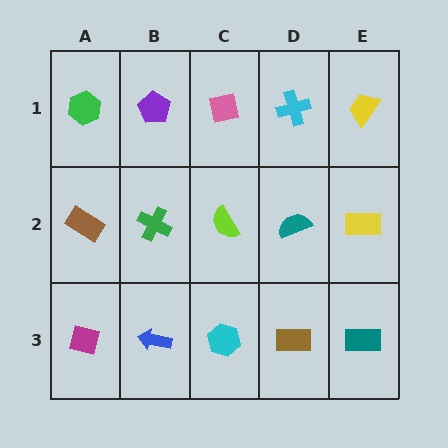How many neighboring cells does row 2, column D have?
4.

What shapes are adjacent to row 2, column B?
A purple pentagon (row 1, column B), a blue arrow (row 3, column B), a brown rectangle (row 2, column A), a lime semicircle (row 2, column C).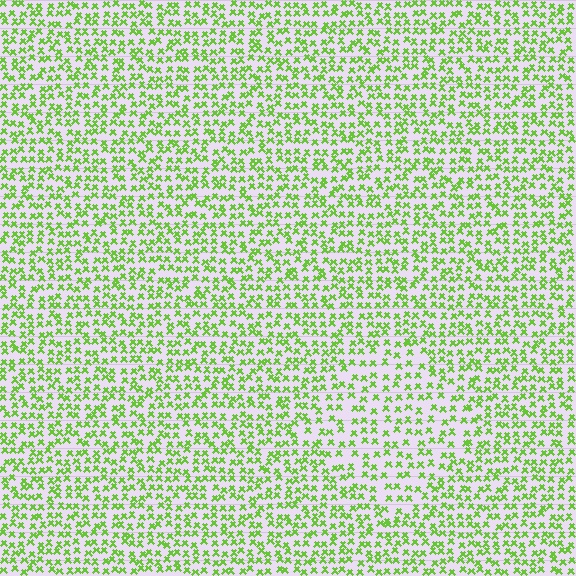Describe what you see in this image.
The image contains small lime elements arranged at two different densities. A diamond-shaped region is visible where the elements are less densely packed than the surrounding area.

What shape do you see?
I see a diamond.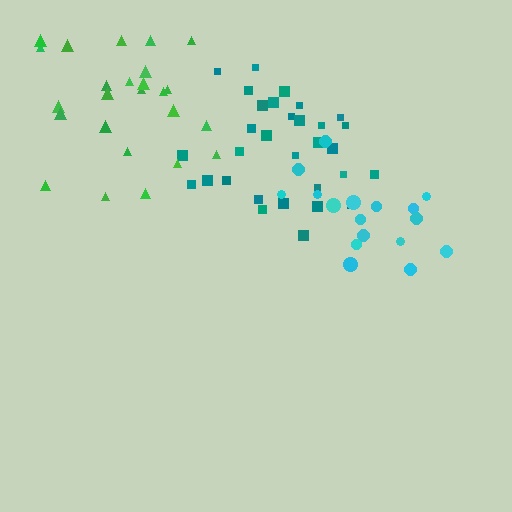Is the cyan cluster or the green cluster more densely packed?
Cyan.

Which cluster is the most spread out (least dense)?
Green.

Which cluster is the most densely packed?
Teal.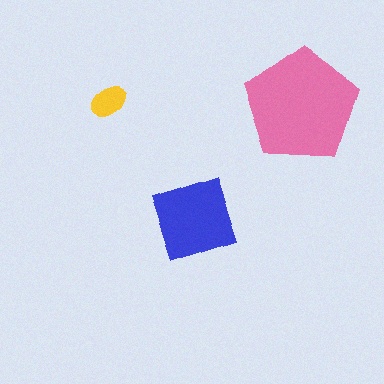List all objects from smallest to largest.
The yellow ellipse, the blue square, the pink pentagon.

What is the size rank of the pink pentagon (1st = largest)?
1st.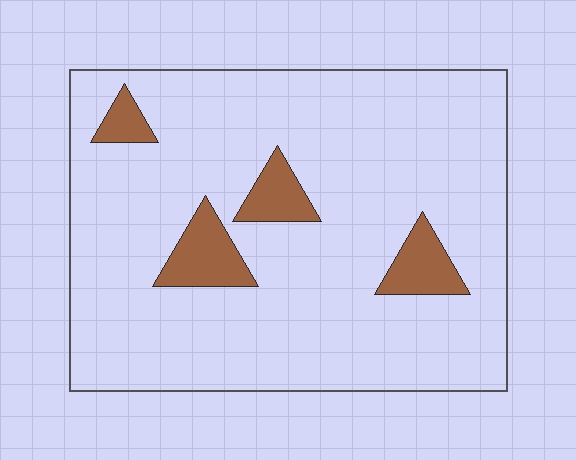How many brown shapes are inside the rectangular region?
4.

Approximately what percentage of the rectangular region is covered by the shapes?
Approximately 10%.